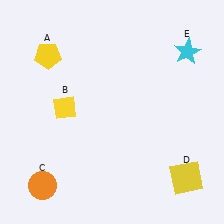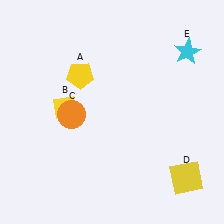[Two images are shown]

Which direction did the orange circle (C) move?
The orange circle (C) moved up.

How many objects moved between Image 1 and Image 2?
2 objects moved between the two images.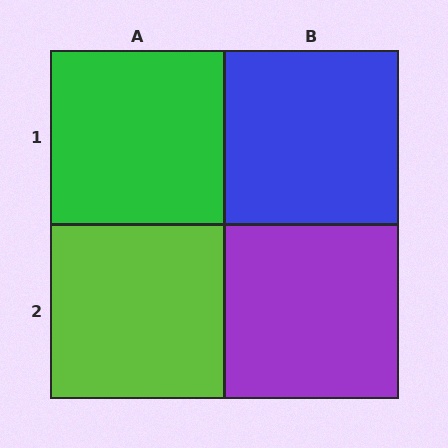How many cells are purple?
1 cell is purple.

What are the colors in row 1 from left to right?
Green, blue.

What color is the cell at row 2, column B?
Purple.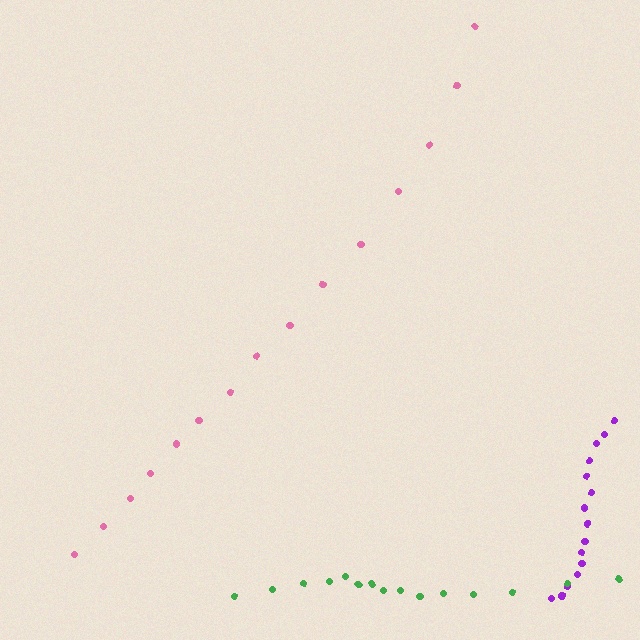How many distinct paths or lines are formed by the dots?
There are 3 distinct paths.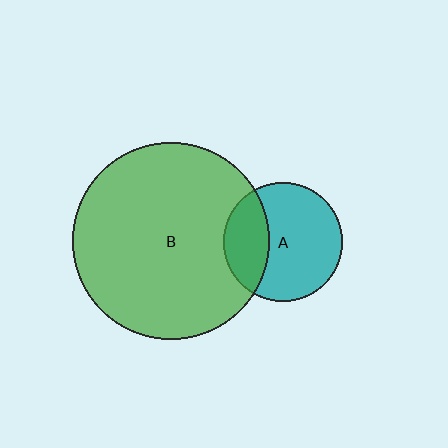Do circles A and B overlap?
Yes.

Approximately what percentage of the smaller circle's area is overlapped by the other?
Approximately 30%.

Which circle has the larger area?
Circle B (green).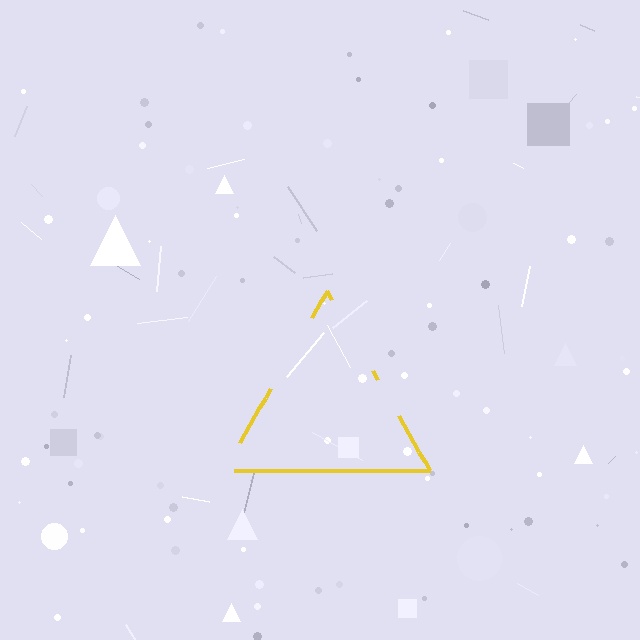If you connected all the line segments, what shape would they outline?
They would outline a triangle.